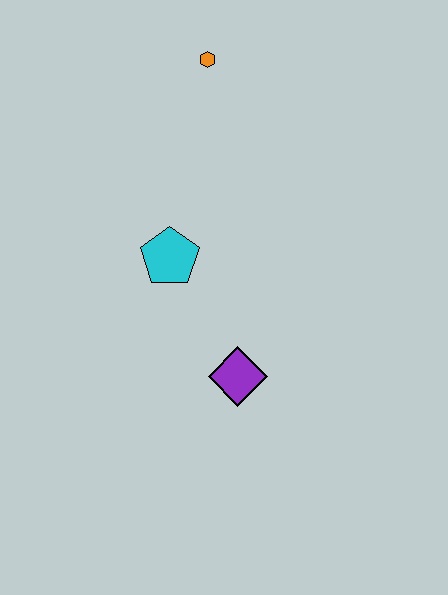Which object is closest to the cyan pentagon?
The purple diamond is closest to the cyan pentagon.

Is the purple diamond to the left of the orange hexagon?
No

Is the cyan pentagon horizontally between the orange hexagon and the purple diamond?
No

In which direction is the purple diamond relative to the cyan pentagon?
The purple diamond is below the cyan pentagon.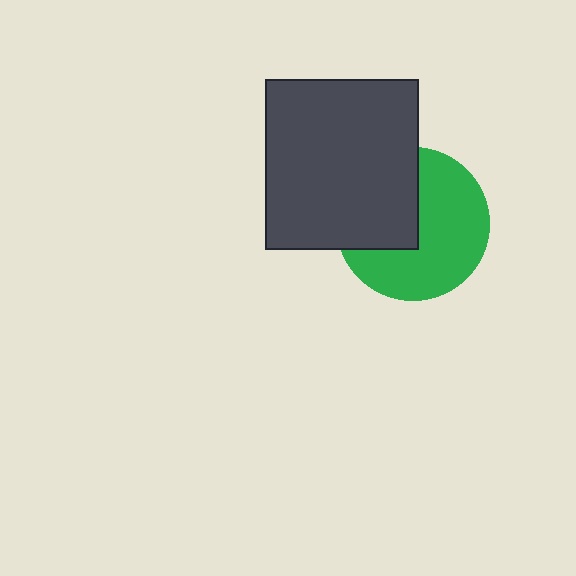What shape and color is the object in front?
The object in front is a dark gray rectangle.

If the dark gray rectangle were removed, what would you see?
You would see the complete green circle.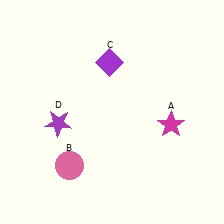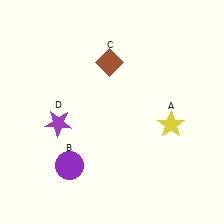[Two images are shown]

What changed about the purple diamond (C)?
In Image 1, C is purple. In Image 2, it changed to brown.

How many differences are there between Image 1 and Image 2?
There are 3 differences between the two images.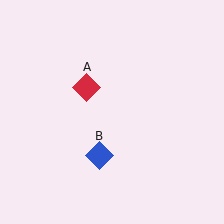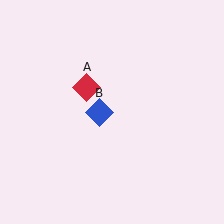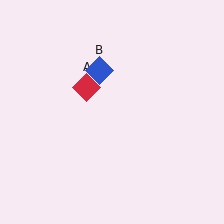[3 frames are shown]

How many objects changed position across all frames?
1 object changed position: blue diamond (object B).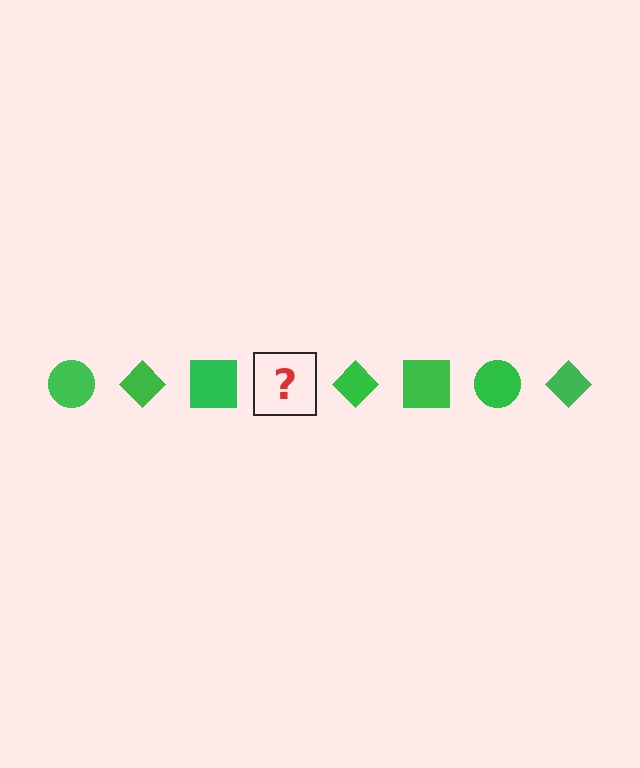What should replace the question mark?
The question mark should be replaced with a green circle.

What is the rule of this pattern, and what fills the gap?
The rule is that the pattern cycles through circle, diamond, square shapes in green. The gap should be filled with a green circle.